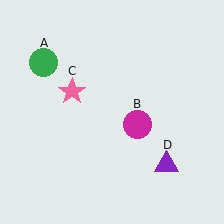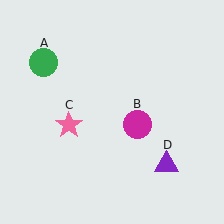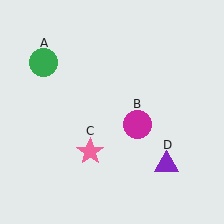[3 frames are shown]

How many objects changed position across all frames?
1 object changed position: pink star (object C).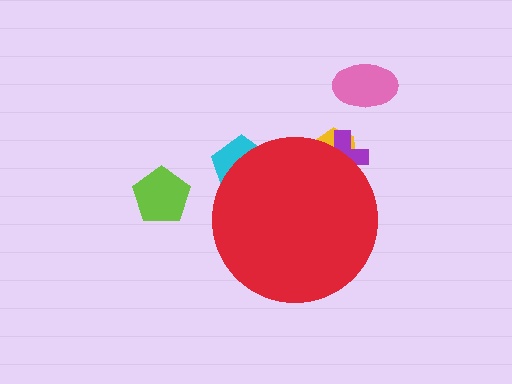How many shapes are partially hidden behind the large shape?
3 shapes are partially hidden.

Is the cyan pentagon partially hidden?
Yes, the cyan pentagon is partially hidden behind the red circle.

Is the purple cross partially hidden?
Yes, the purple cross is partially hidden behind the red circle.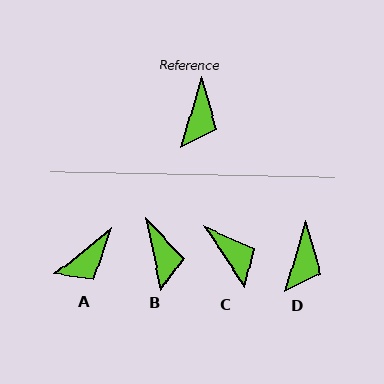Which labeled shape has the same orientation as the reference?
D.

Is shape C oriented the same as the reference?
No, it is off by about 50 degrees.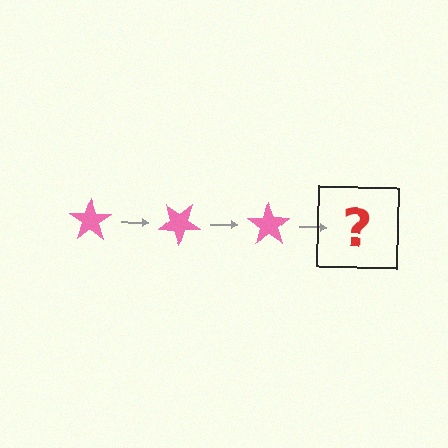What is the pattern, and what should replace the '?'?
The pattern is that the star rotates 35 degrees each step. The '?' should be a pink star rotated 105 degrees.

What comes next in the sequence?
The next element should be a pink star rotated 105 degrees.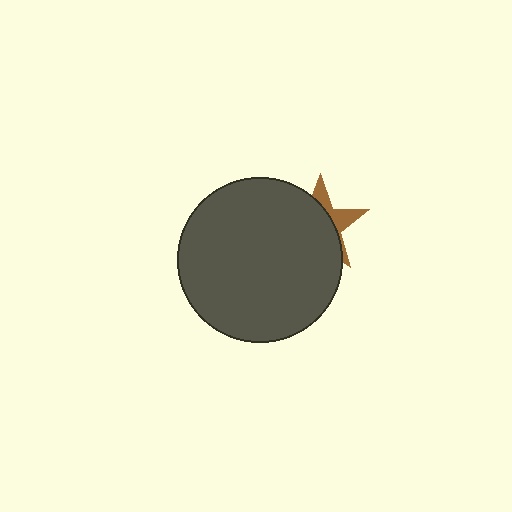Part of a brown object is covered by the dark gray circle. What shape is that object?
It is a star.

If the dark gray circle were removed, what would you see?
You would see the complete brown star.